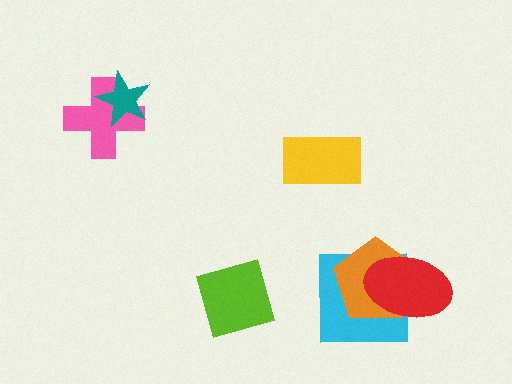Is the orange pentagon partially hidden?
Yes, it is partially covered by another shape.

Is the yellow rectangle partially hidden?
No, no other shape covers it.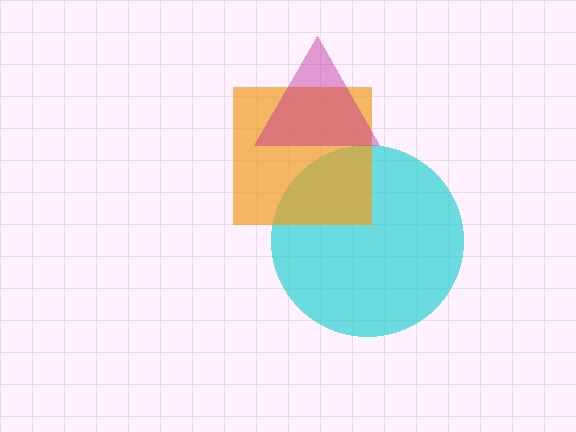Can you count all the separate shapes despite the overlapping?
Yes, there are 3 separate shapes.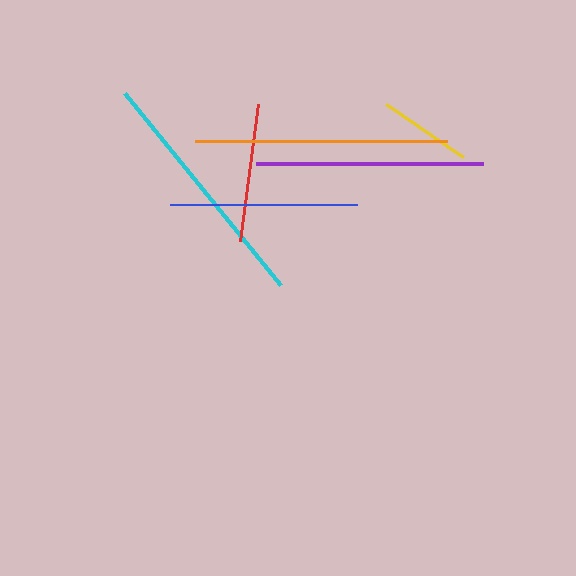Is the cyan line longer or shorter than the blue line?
The cyan line is longer than the blue line.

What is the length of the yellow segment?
The yellow segment is approximately 94 pixels long.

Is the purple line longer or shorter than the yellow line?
The purple line is longer than the yellow line.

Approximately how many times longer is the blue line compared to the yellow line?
The blue line is approximately 2.0 times the length of the yellow line.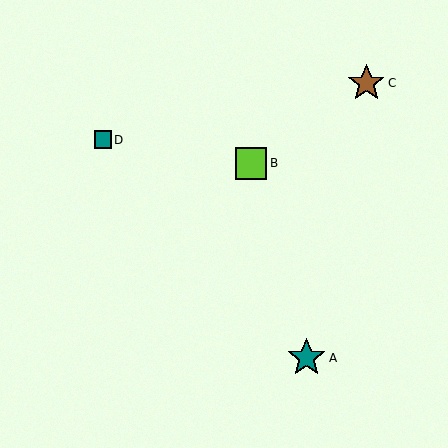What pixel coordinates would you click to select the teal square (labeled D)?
Click at (103, 140) to select the teal square D.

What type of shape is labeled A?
Shape A is a teal star.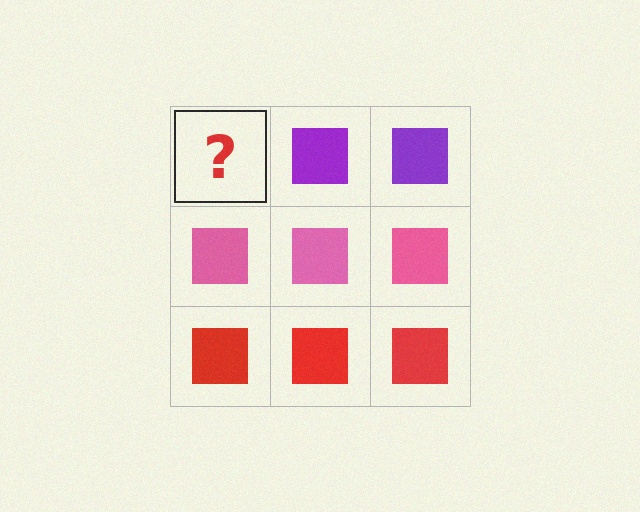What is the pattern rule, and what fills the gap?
The rule is that each row has a consistent color. The gap should be filled with a purple square.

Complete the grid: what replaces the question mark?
The question mark should be replaced with a purple square.